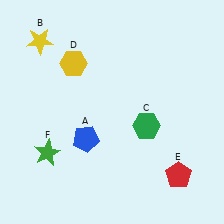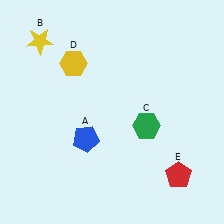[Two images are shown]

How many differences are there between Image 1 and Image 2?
There is 1 difference between the two images.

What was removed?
The green star (F) was removed in Image 2.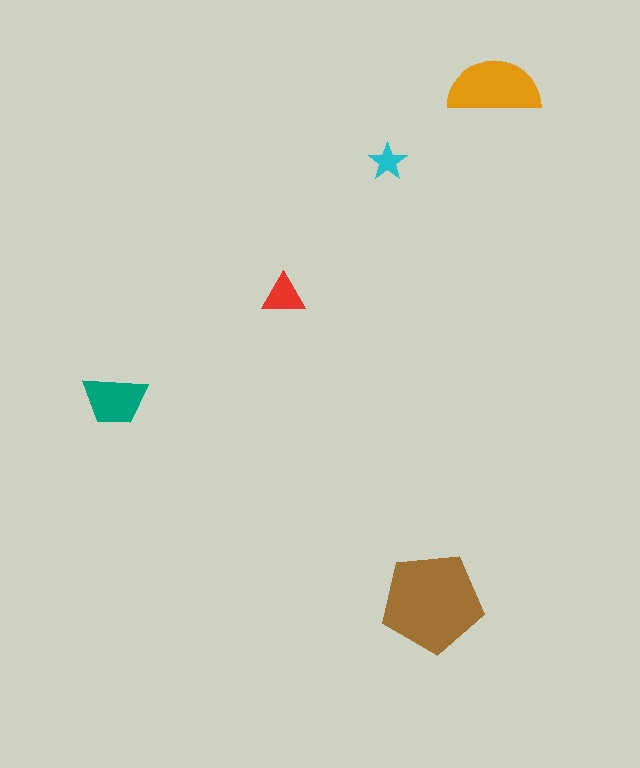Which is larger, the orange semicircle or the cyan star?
The orange semicircle.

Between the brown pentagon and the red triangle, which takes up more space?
The brown pentagon.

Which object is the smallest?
The cyan star.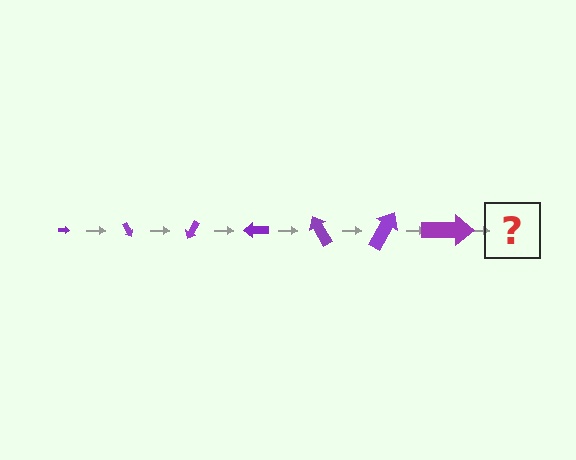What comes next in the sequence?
The next element should be an arrow, larger than the previous one and rotated 420 degrees from the start.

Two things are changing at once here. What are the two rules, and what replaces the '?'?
The two rules are that the arrow grows larger each step and it rotates 60 degrees each step. The '?' should be an arrow, larger than the previous one and rotated 420 degrees from the start.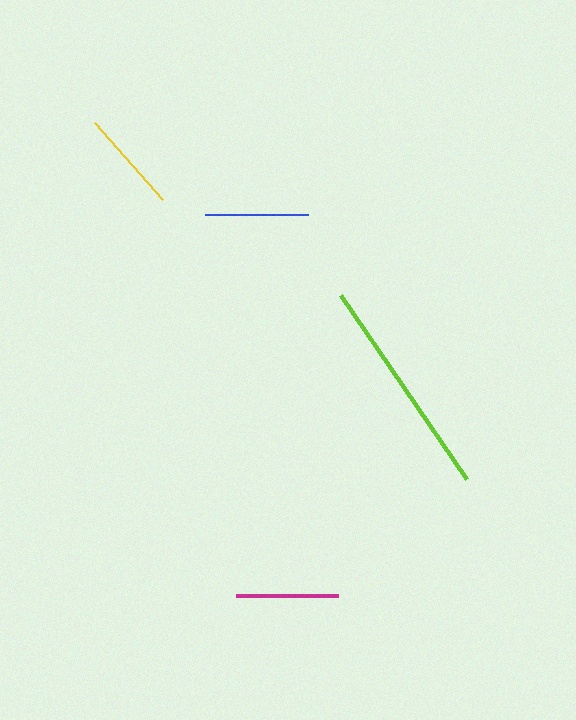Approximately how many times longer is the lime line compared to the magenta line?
The lime line is approximately 2.2 times the length of the magenta line.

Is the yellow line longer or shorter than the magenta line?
The magenta line is longer than the yellow line.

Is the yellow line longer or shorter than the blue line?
The blue line is longer than the yellow line.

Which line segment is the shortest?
The yellow line is the shortest at approximately 102 pixels.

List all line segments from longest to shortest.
From longest to shortest: lime, magenta, blue, yellow.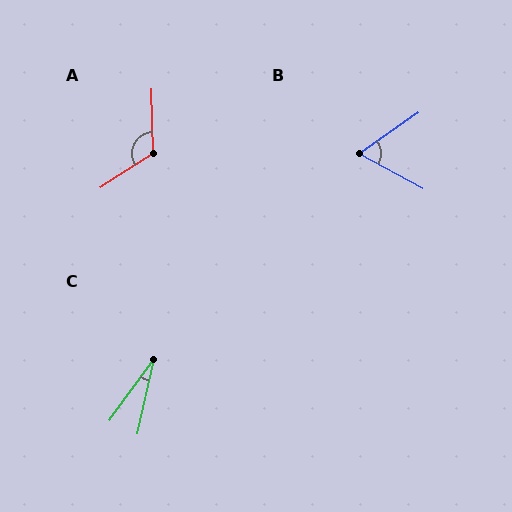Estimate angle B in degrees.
Approximately 63 degrees.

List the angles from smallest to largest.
C (23°), B (63°), A (122°).